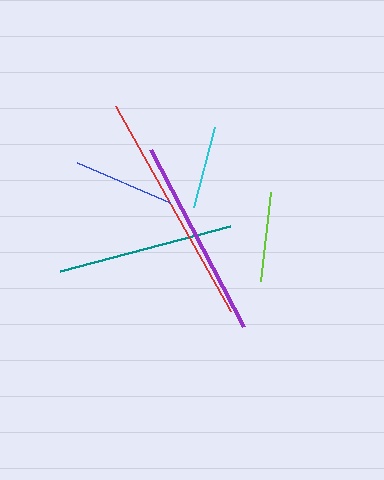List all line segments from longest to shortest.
From longest to shortest: red, purple, teal, blue, lime, cyan.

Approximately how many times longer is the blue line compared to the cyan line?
The blue line is approximately 1.2 times the length of the cyan line.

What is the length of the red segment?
The red segment is approximately 235 pixels long.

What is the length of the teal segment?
The teal segment is approximately 176 pixels long.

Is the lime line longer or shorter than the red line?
The red line is longer than the lime line.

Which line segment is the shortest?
The cyan line is the shortest at approximately 83 pixels.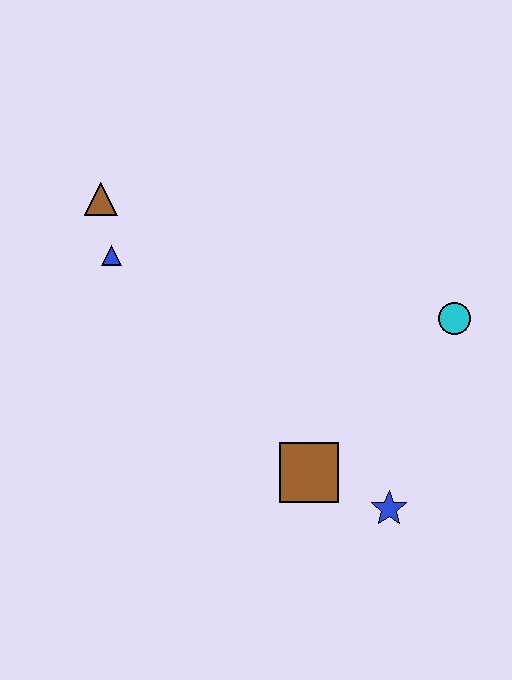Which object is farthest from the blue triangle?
The blue star is farthest from the blue triangle.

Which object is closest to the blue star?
The brown square is closest to the blue star.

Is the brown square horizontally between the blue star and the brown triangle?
Yes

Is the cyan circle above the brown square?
Yes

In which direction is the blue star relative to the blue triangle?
The blue star is to the right of the blue triangle.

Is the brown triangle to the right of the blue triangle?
No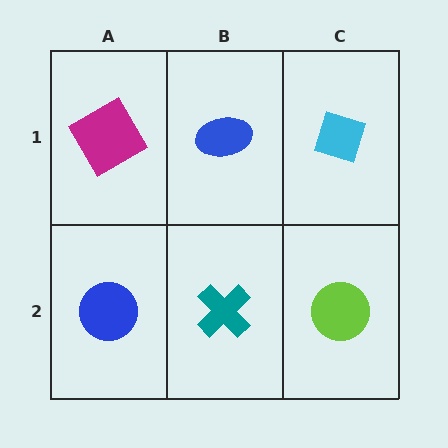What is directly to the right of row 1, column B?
A cyan diamond.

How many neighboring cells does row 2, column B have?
3.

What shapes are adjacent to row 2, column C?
A cyan diamond (row 1, column C), a teal cross (row 2, column B).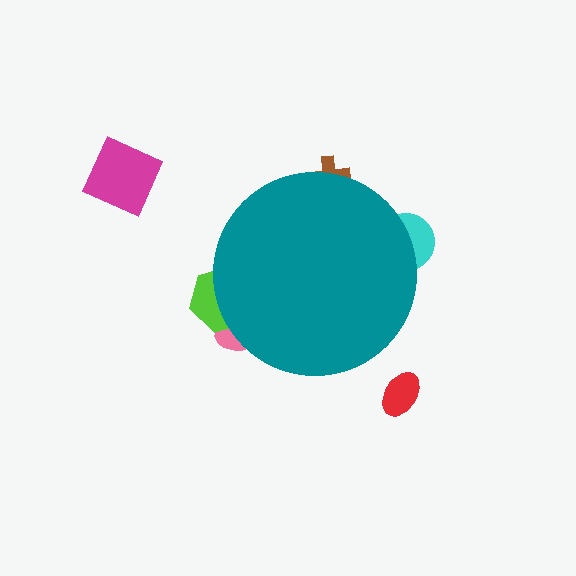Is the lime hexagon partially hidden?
Yes, the lime hexagon is partially hidden behind the teal circle.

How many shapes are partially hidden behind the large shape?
4 shapes are partially hidden.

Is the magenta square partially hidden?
No, the magenta square is fully visible.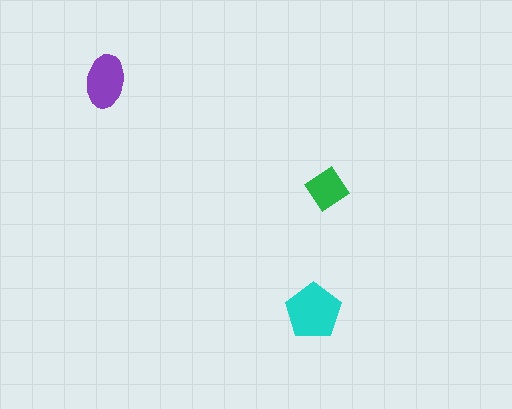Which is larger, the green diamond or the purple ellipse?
The purple ellipse.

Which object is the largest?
The cyan pentagon.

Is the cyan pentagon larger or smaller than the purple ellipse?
Larger.